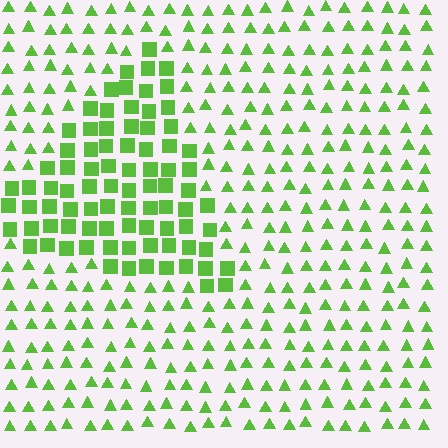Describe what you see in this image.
The image is filled with small lime elements arranged in a uniform grid. A triangle-shaped region contains squares, while the surrounding area contains triangles. The boundary is defined purely by the change in element shape.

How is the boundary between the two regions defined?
The boundary is defined by a change in element shape: squares inside vs. triangles outside. All elements share the same color and spacing.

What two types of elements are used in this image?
The image uses squares inside the triangle region and triangles outside it.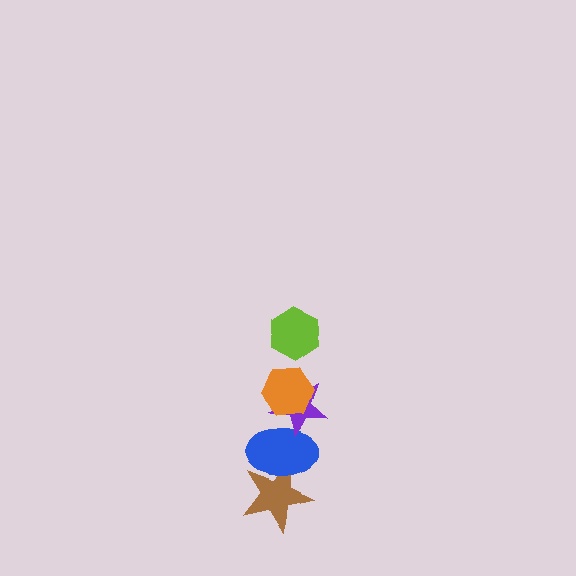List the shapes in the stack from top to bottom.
From top to bottom: the lime hexagon, the orange hexagon, the purple star, the blue ellipse, the brown star.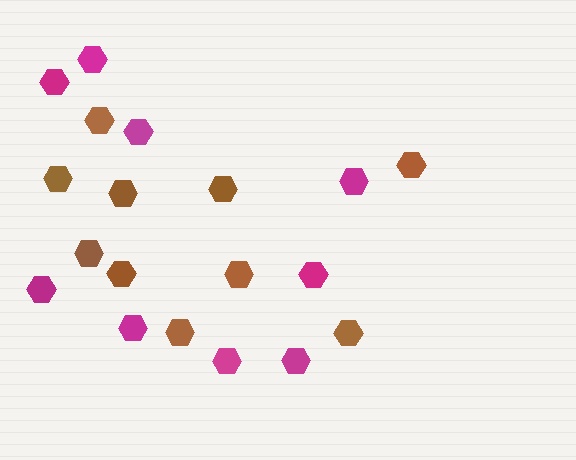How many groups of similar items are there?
There are 2 groups: one group of brown hexagons (10) and one group of magenta hexagons (9).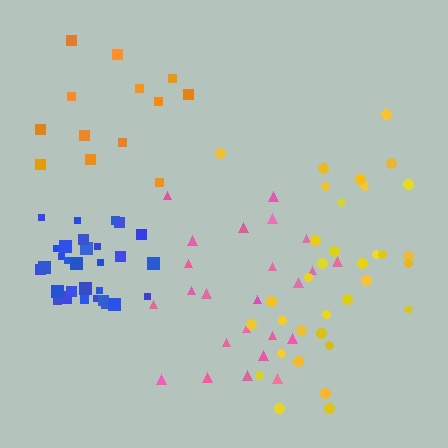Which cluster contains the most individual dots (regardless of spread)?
Yellow (34).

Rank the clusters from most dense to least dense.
blue, yellow, pink, orange.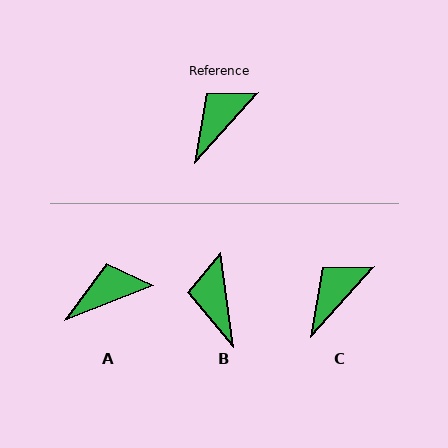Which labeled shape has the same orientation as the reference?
C.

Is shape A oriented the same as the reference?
No, it is off by about 26 degrees.